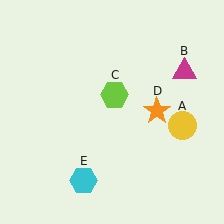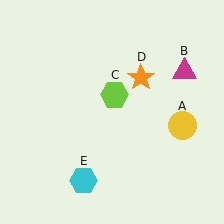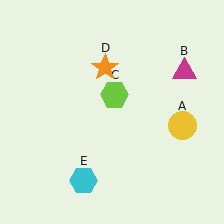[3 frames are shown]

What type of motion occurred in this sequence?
The orange star (object D) rotated counterclockwise around the center of the scene.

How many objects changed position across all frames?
1 object changed position: orange star (object D).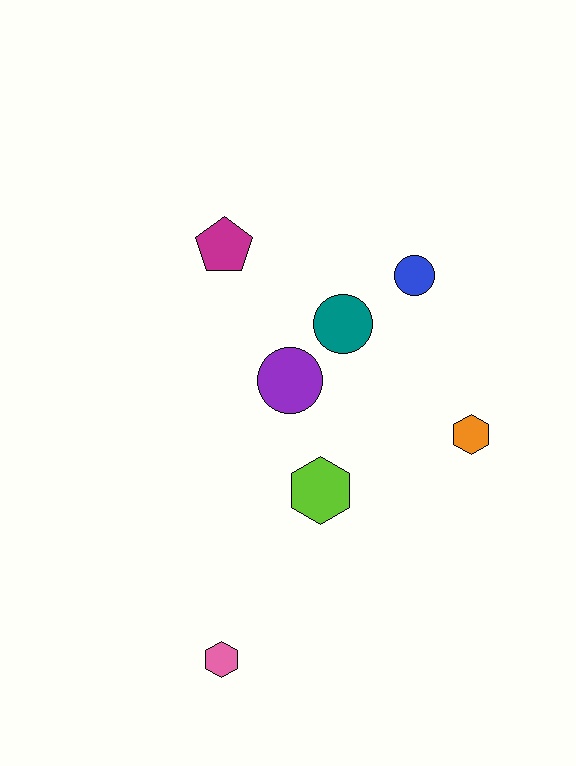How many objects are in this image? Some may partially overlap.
There are 7 objects.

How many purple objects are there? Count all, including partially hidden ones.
There is 1 purple object.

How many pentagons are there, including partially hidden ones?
There is 1 pentagon.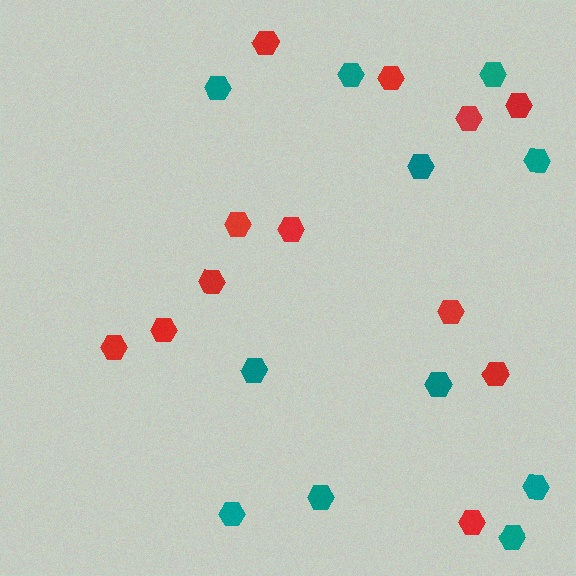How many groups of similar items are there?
There are 2 groups: one group of red hexagons (12) and one group of teal hexagons (11).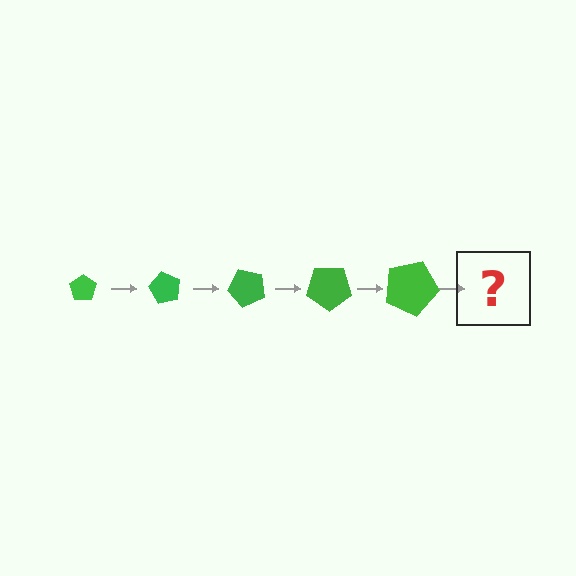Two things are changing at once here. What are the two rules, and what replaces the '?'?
The two rules are that the pentagon grows larger each step and it rotates 60 degrees each step. The '?' should be a pentagon, larger than the previous one and rotated 300 degrees from the start.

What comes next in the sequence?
The next element should be a pentagon, larger than the previous one and rotated 300 degrees from the start.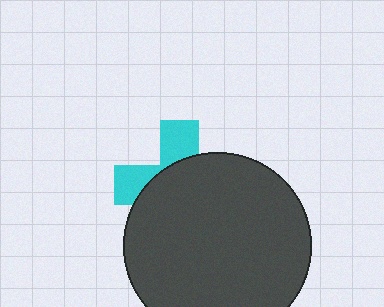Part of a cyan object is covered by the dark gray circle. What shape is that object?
It is a cross.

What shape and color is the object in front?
The object in front is a dark gray circle.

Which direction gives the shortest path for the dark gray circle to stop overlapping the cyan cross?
Moving down gives the shortest separation.